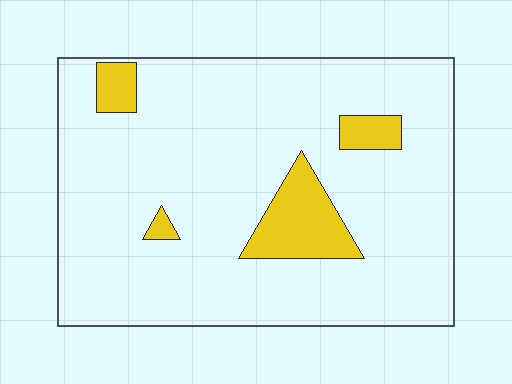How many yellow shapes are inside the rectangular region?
4.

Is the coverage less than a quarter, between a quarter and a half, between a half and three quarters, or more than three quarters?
Less than a quarter.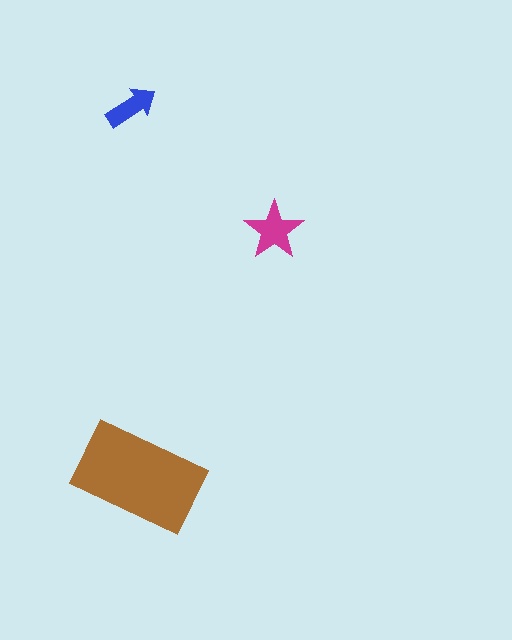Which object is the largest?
The brown rectangle.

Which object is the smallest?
The blue arrow.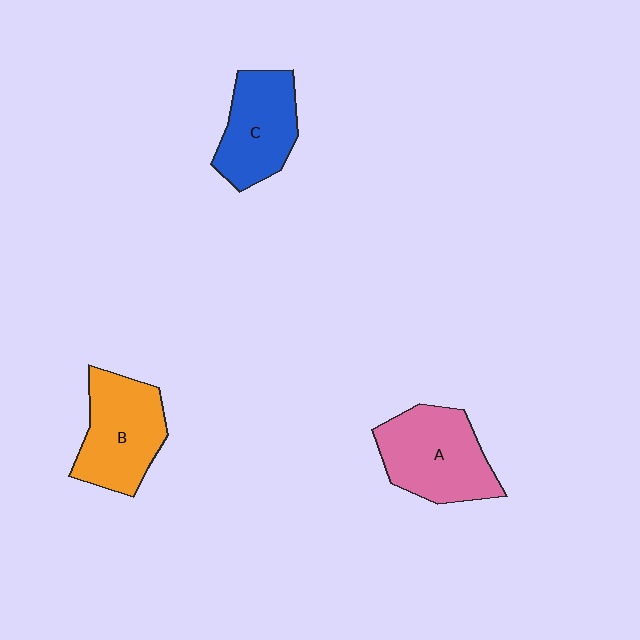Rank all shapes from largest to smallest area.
From largest to smallest: A (pink), B (orange), C (blue).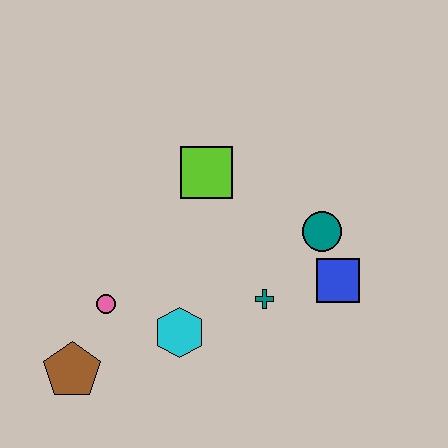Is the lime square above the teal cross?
Yes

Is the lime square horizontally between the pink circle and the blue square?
Yes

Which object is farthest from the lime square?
The brown pentagon is farthest from the lime square.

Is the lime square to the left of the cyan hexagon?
No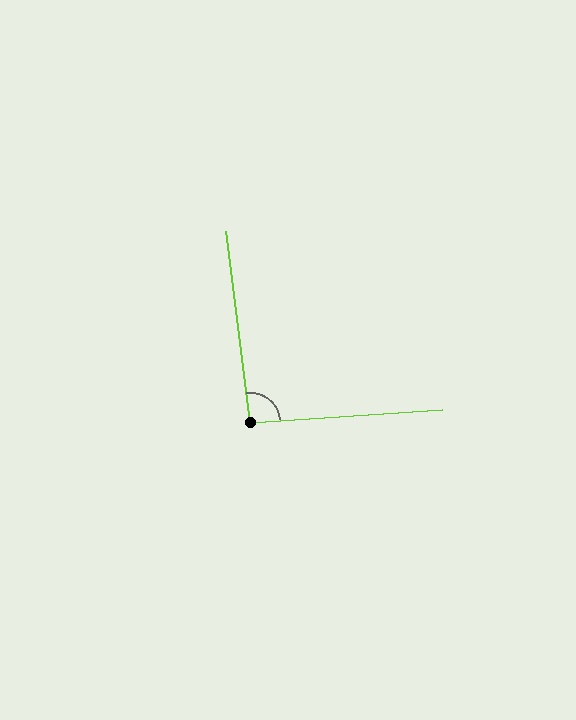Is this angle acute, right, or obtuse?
It is approximately a right angle.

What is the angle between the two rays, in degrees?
Approximately 93 degrees.